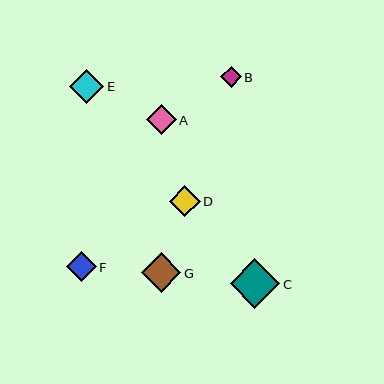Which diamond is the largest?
Diamond C is the largest with a size of approximately 50 pixels.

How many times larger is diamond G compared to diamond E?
Diamond G is approximately 1.2 times the size of diamond E.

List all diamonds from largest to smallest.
From largest to smallest: C, G, E, D, F, A, B.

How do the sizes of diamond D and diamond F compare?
Diamond D and diamond F are approximately the same size.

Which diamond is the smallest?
Diamond B is the smallest with a size of approximately 21 pixels.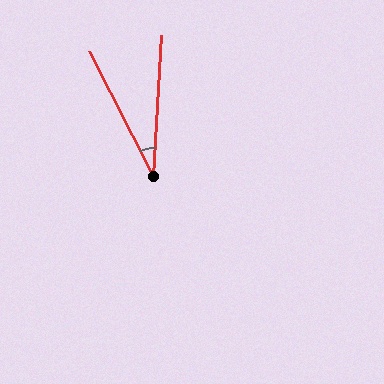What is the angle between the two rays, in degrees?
Approximately 30 degrees.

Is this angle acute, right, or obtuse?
It is acute.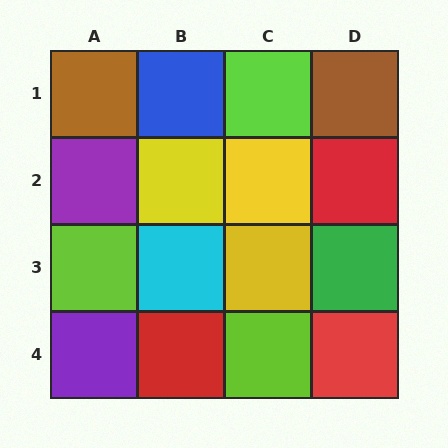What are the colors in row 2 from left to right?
Purple, yellow, yellow, red.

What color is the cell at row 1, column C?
Lime.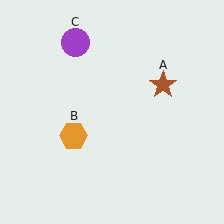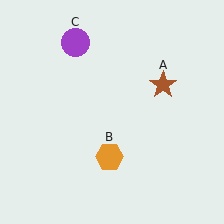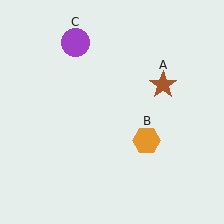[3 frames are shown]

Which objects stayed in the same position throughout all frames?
Brown star (object A) and purple circle (object C) remained stationary.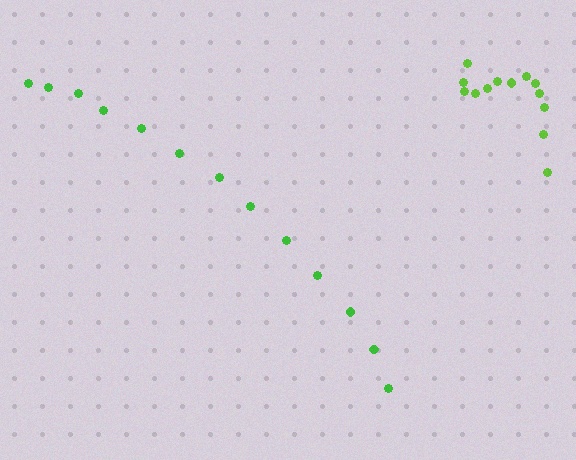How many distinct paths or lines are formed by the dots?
There are 2 distinct paths.